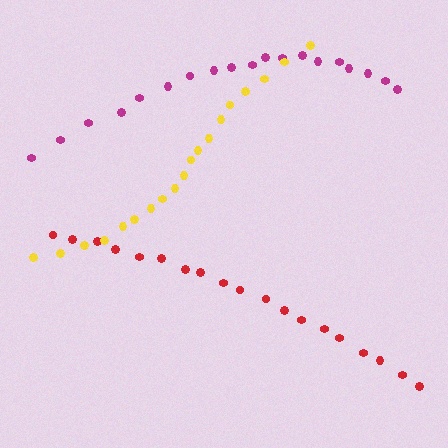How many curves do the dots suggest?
There are 3 distinct paths.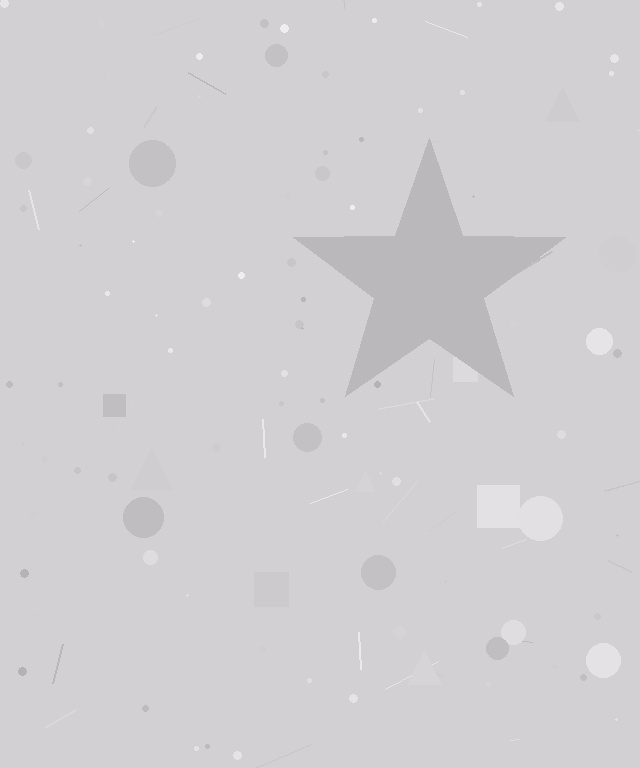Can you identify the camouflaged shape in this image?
The camouflaged shape is a star.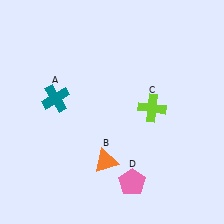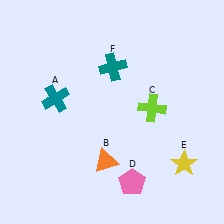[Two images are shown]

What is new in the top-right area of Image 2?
A teal cross (F) was added in the top-right area of Image 2.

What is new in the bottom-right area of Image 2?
A yellow star (E) was added in the bottom-right area of Image 2.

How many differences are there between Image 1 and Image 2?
There are 2 differences between the two images.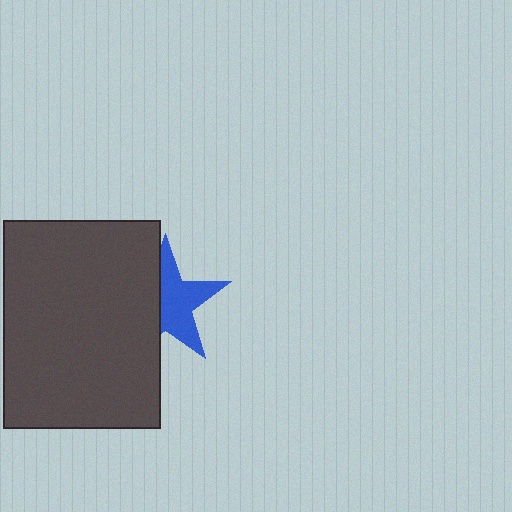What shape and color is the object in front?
The object in front is a dark gray rectangle.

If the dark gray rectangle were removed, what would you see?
You would see the complete blue star.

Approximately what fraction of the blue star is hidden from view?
Roughly 44% of the blue star is hidden behind the dark gray rectangle.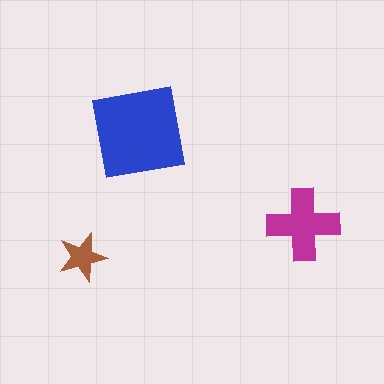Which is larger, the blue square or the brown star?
The blue square.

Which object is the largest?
The blue square.